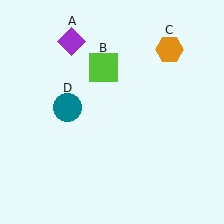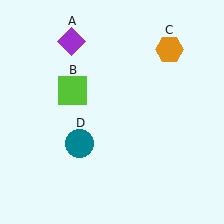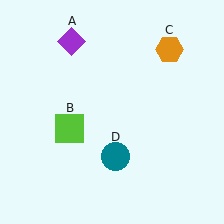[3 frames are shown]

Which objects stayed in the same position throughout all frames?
Purple diamond (object A) and orange hexagon (object C) remained stationary.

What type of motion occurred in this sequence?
The lime square (object B), teal circle (object D) rotated counterclockwise around the center of the scene.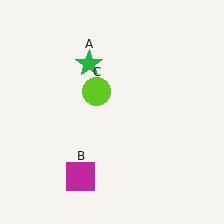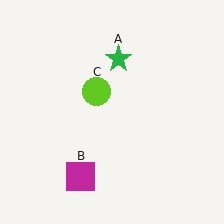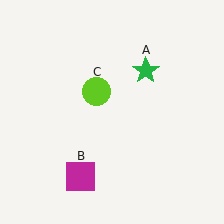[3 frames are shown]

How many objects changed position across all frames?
1 object changed position: green star (object A).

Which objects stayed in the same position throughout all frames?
Magenta square (object B) and lime circle (object C) remained stationary.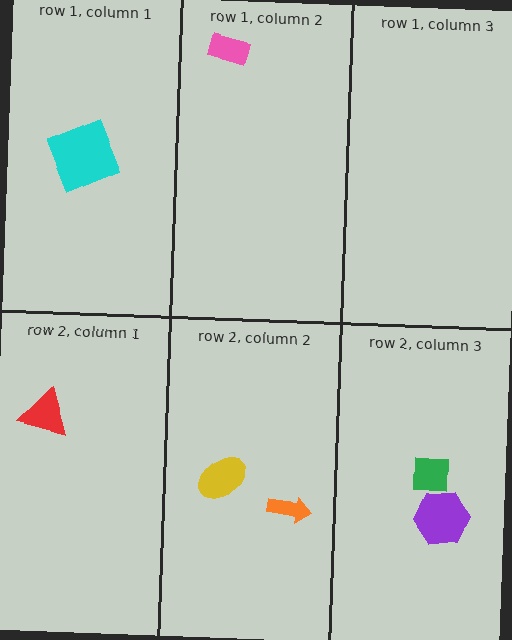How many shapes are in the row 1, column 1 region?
1.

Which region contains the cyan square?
The row 1, column 1 region.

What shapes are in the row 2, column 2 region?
The yellow ellipse, the orange arrow.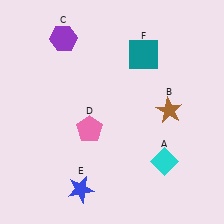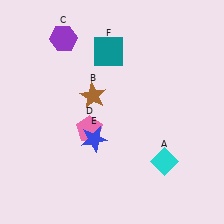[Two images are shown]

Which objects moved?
The objects that moved are: the brown star (B), the blue star (E), the teal square (F).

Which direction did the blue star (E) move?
The blue star (E) moved up.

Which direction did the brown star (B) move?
The brown star (B) moved left.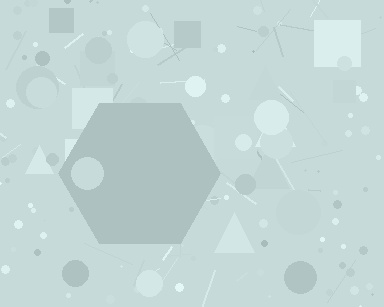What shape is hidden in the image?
A hexagon is hidden in the image.